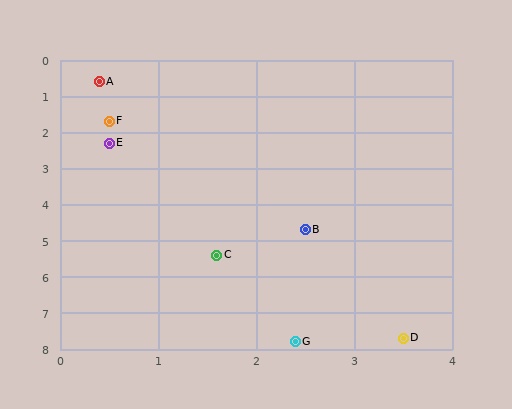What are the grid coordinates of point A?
Point A is at approximately (0.4, 0.6).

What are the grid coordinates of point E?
Point E is at approximately (0.5, 2.3).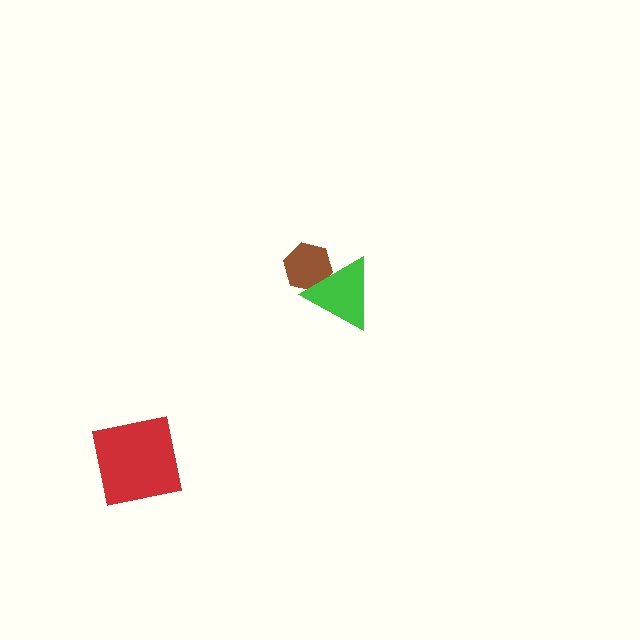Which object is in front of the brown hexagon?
The green triangle is in front of the brown hexagon.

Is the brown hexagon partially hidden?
Yes, it is partially covered by another shape.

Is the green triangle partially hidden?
No, no other shape covers it.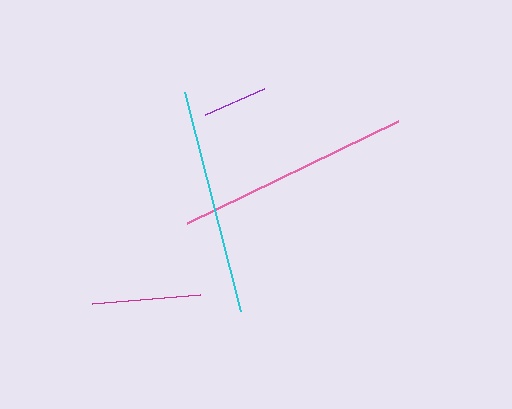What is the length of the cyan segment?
The cyan segment is approximately 226 pixels long.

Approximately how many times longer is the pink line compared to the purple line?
The pink line is approximately 3.6 times the length of the purple line.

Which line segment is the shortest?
The purple line is the shortest at approximately 64 pixels.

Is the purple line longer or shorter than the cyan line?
The cyan line is longer than the purple line.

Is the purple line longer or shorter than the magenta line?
The magenta line is longer than the purple line.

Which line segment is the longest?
The pink line is the longest at approximately 234 pixels.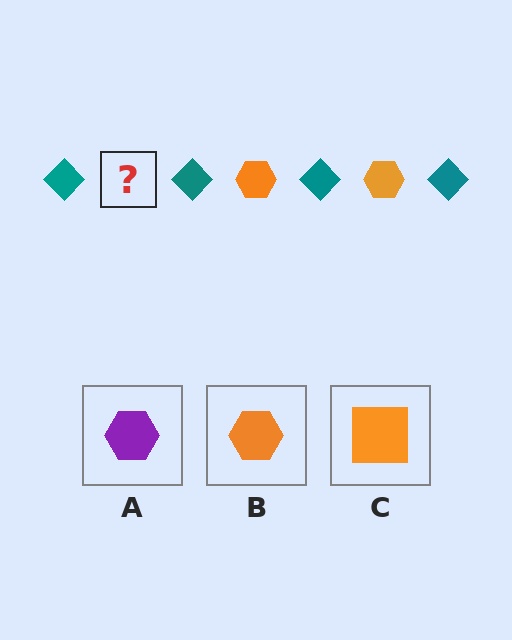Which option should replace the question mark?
Option B.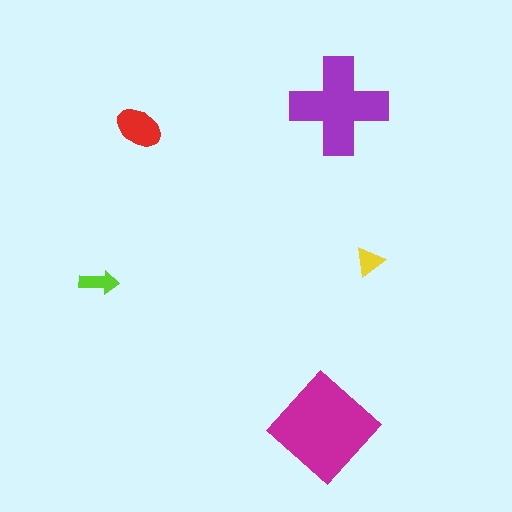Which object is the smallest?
The yellow triangle.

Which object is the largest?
The magenta diamond.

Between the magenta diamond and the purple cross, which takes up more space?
The magenta diamond.